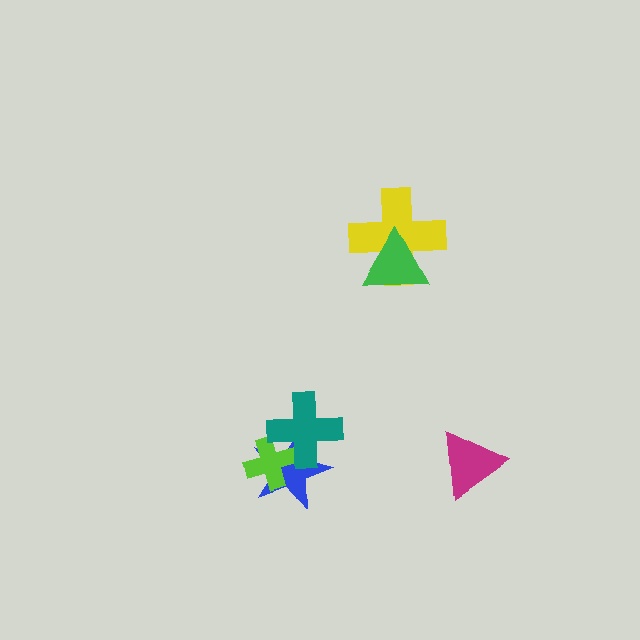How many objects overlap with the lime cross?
2 objects overlap with the lime cross.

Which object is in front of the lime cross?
The teal cross is in front of the lime cross.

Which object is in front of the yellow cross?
The green triangle is in front of the yellow cross.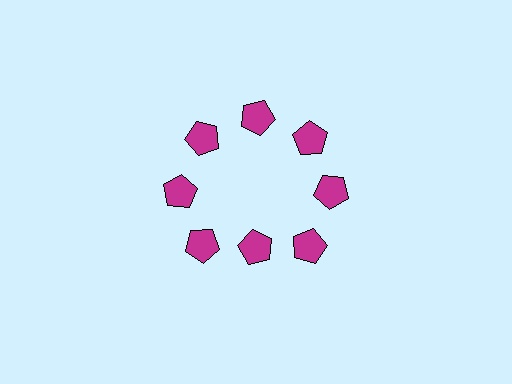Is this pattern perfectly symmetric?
No. The 8 magenta pentagons are arranged in a ring, but one element near the 6 o'clock position is pulled inward toward the center, breaking the 8-fold rotational symmetry.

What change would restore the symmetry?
The symmetry would be restored by moving it outward, back onto the ring so that all 8 pentagons sit at equal angles and equal distance from the center.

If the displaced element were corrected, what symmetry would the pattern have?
It would have 8-fold rotational symmetry — the pattern would map onto itself every 45 degrees.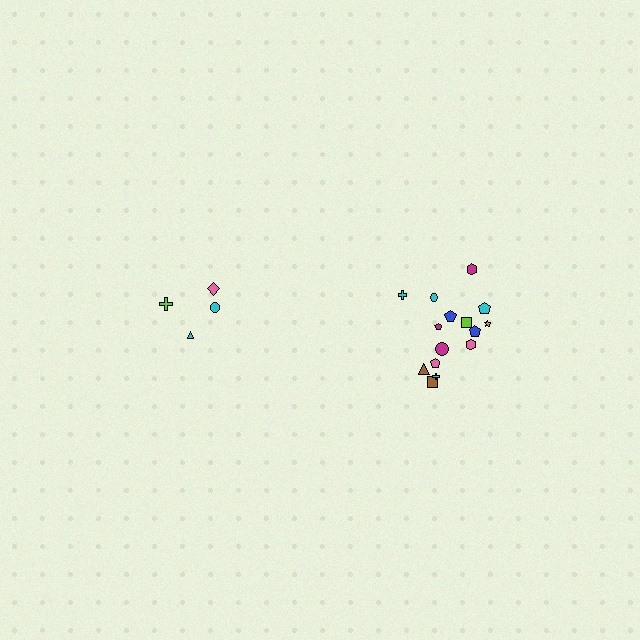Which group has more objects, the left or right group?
The right group.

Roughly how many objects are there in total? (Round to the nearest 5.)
Roughly 20 objects in total.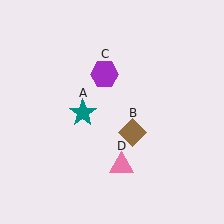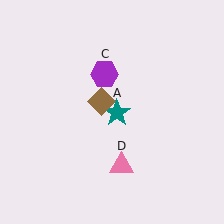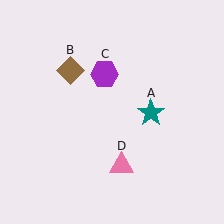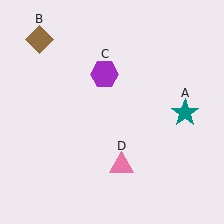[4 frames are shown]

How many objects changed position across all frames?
2 objects changed position: teal star (object A), brown diamond (object B).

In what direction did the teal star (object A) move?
The teal star (object A) moved right.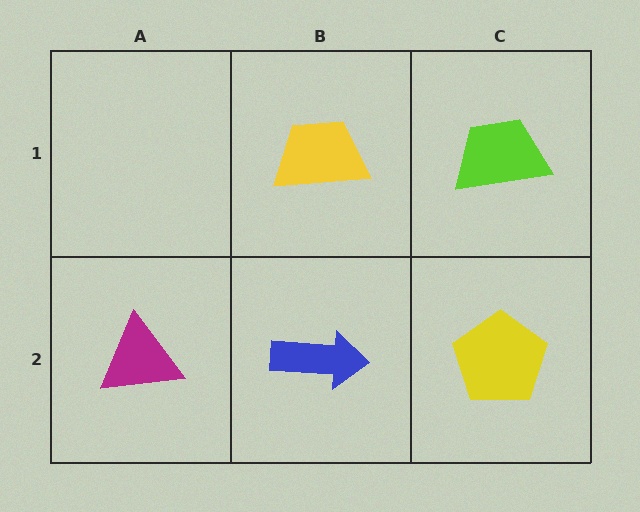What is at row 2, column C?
A yellow pentagon.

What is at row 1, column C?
A lime trapezoid.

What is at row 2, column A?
A magenta triangle.